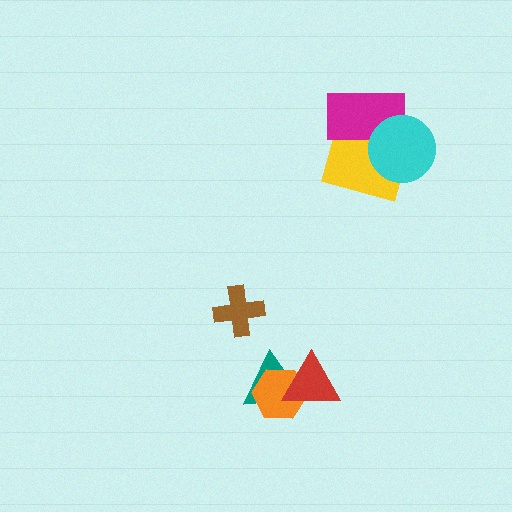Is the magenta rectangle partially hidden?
Yes, it is partially covered by another shape.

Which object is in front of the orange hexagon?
The red triangle is in front of the orange hexagon.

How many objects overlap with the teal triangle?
2 objects overlap with the teal triangle.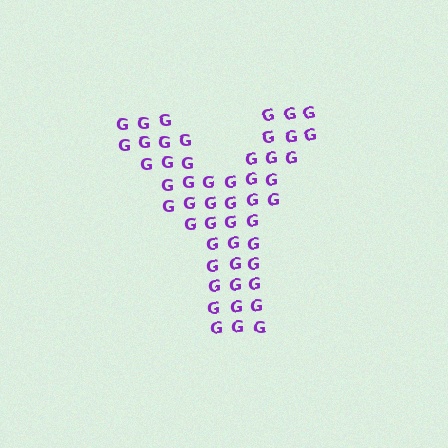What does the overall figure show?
The overall figure shows the letter Y.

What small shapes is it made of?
It is made of small letter G's.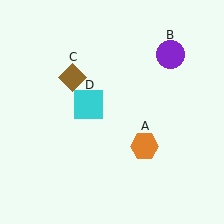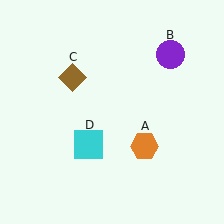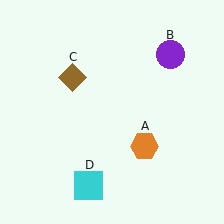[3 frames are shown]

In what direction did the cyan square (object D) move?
The cyan square (object D) moved down.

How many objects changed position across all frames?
1 object changed position: cyan square (object D).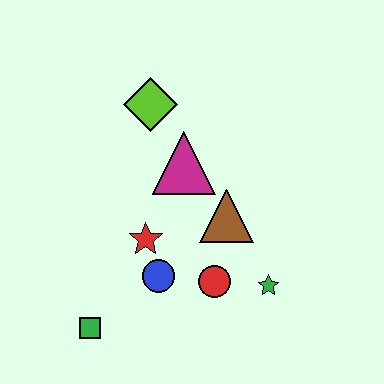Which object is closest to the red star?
The blue circle is closest to the red star.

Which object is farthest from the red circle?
The lime diamond is farthest from the red circle.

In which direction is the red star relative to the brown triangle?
The red star is to the left of the brown triangle.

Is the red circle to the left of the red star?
No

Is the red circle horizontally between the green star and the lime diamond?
Yes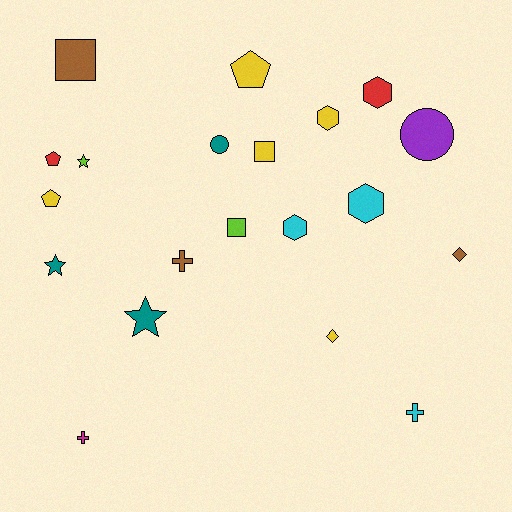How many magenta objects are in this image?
There is 1 magenta object.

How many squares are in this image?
There are 3 squares.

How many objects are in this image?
There are 20 objects.